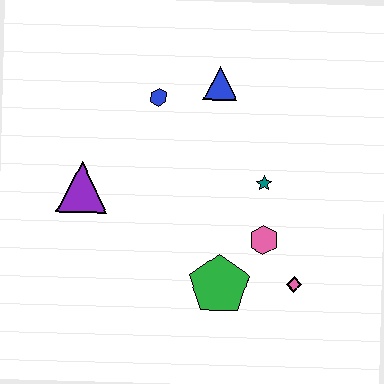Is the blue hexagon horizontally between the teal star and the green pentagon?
No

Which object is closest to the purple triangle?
The blue hexagon is closest to the purple triangle.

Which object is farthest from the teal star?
The purple triangle is farthest from the teal star.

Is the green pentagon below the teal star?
Yes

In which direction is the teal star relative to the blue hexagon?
The teal star is to the right of the blue hexagon.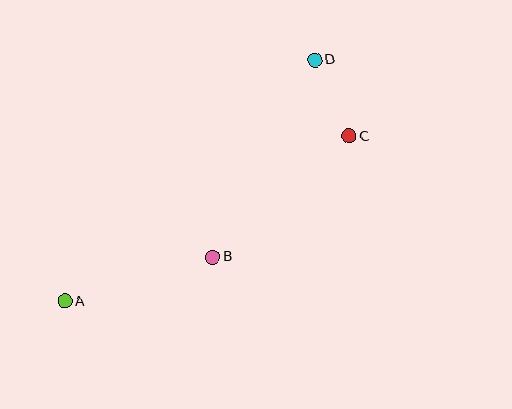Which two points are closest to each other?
Points C and D are closest to each other.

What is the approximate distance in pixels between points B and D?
The distance between B and D is approximately 222 pixels.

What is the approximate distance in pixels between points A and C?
The distance between A and C is approximately 329 pixels.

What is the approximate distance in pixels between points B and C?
The distance between B and C is approximately 183 pixels.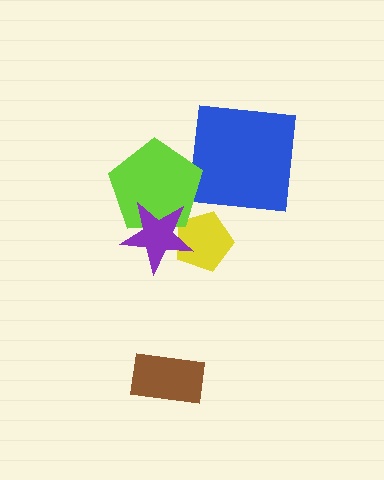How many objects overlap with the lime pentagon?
2 objects overlap with the lime pentagon.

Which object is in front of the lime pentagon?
The purple star is in front of the lime pentagon.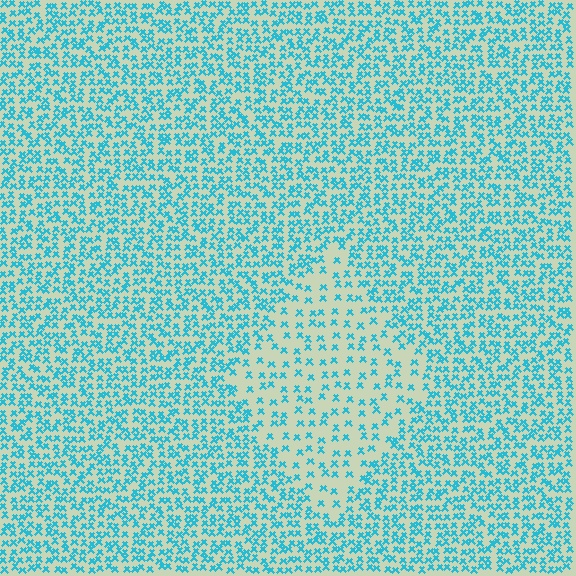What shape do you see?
I see a diamond.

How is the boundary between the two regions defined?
The boundary is defined by a change in element density (approximately 2.1x ratio). All elements are the same color, size, and shape.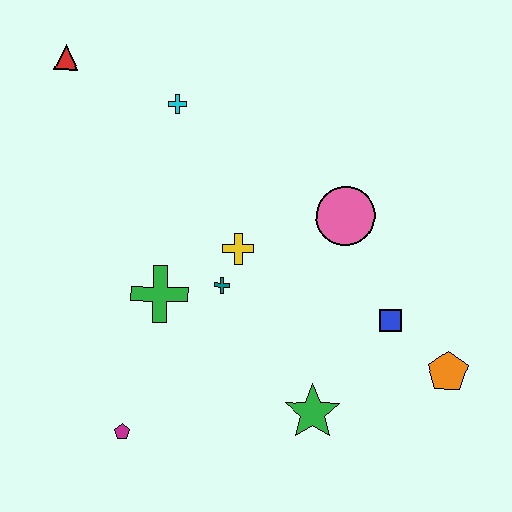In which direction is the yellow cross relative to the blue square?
The yellow cross is to the left of the blue square.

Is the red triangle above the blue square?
Yes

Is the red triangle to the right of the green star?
No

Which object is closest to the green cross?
The teal cross is closest to the green cross.